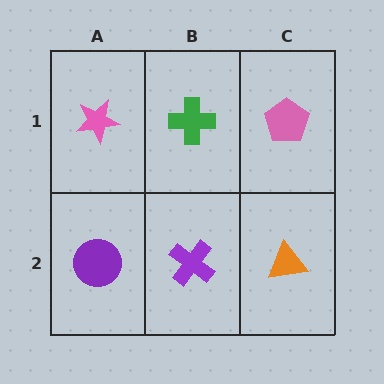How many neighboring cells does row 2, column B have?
3.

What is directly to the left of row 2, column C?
A purple cross.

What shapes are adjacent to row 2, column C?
A pink pentagon (row 1, column C), a purple cross (row 2, column B).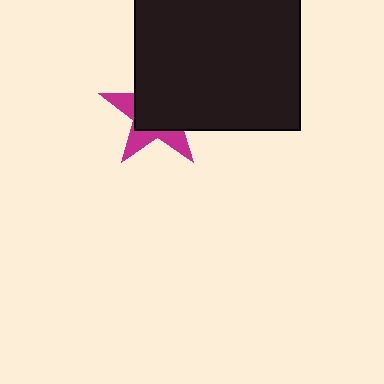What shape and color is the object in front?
The object in front is a black square.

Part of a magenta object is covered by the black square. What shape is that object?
It is a star.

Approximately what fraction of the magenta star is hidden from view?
Roughly 65% of the magenta star is hidden behind the black square.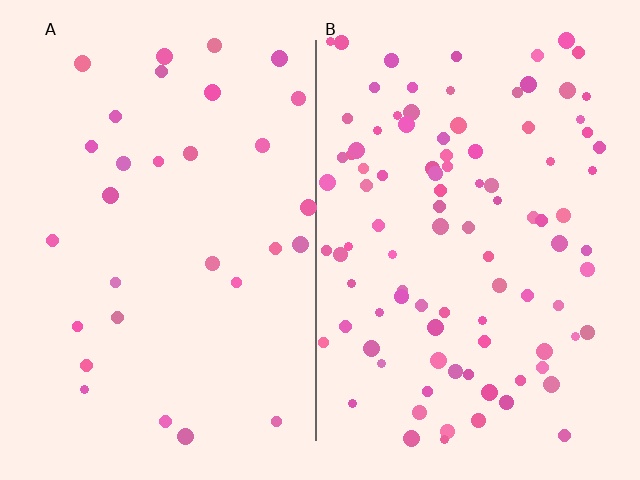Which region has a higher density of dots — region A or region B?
B (the right).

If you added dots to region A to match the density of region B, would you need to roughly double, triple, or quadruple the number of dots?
Approximately triple.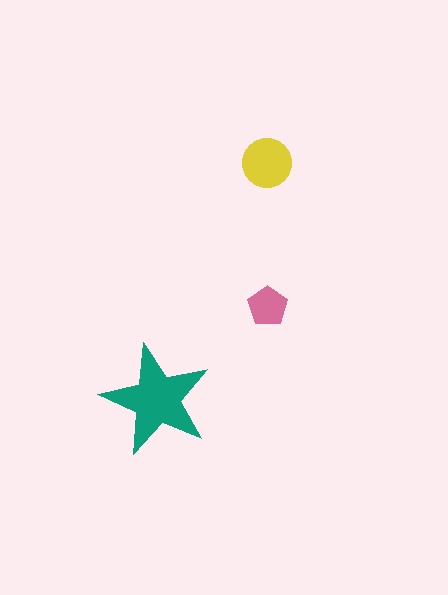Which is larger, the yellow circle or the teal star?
The teal star.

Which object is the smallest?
The pink pentagon.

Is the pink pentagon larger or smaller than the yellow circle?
Smaller.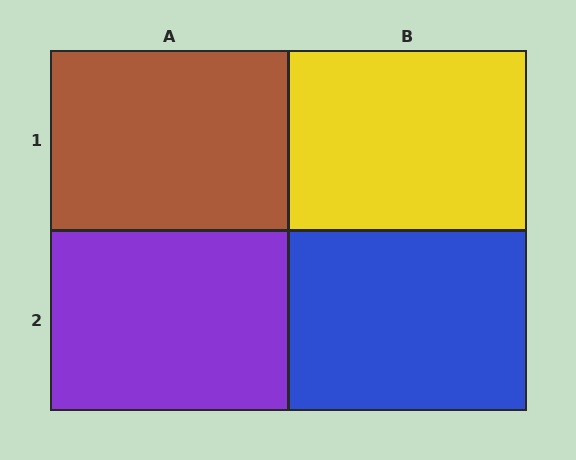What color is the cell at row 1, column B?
Yellow.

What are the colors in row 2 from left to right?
Purple, blue.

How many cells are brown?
1 cell is brown.